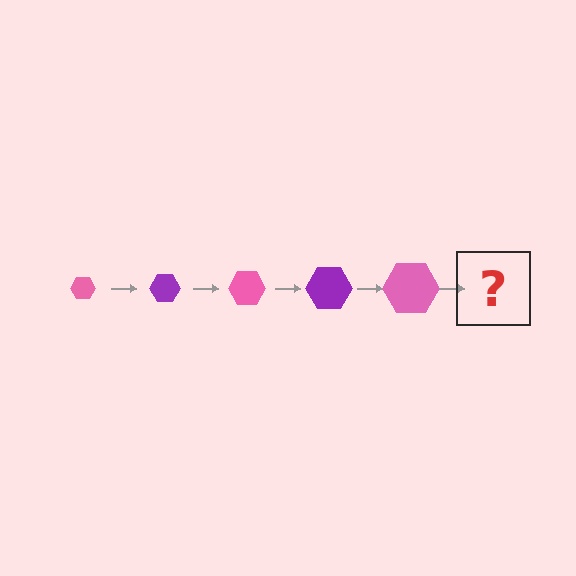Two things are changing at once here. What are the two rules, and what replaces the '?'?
The two rules are that the hexagon grows larger each step and the color cycles through pink and purple. The '?' should be a purple hexagon, larger than the previous one.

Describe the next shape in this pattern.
It should be a purple hexagon, larger than the previous one.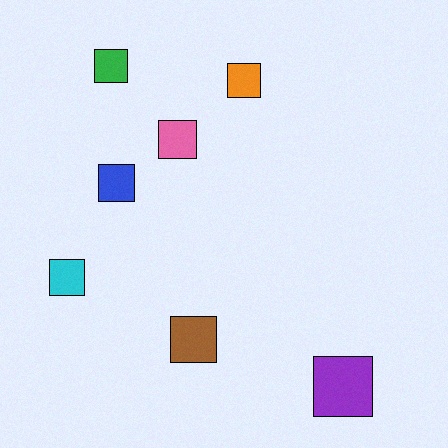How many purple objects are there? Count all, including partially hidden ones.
There is 1 purple object.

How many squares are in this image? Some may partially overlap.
There are 7 squares.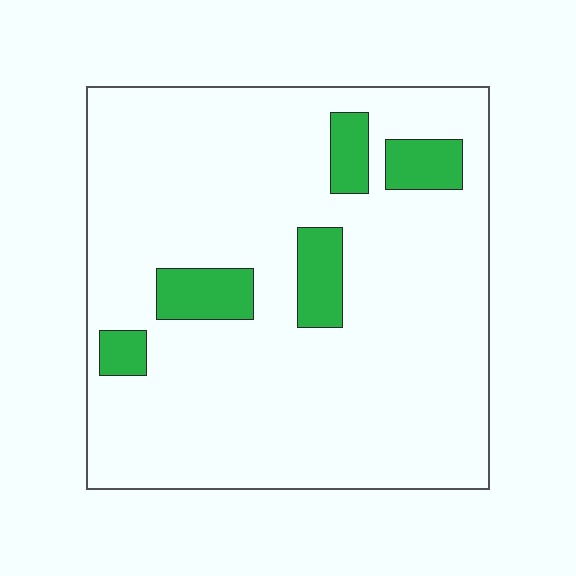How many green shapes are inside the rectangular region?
5.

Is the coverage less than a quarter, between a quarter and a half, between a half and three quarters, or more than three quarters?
Less than a quarter.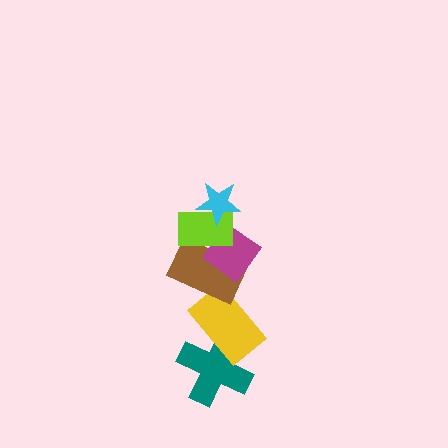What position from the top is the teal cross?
The teal cross is 6th from the top.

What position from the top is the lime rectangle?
The lime rectangle is 2nd from the top.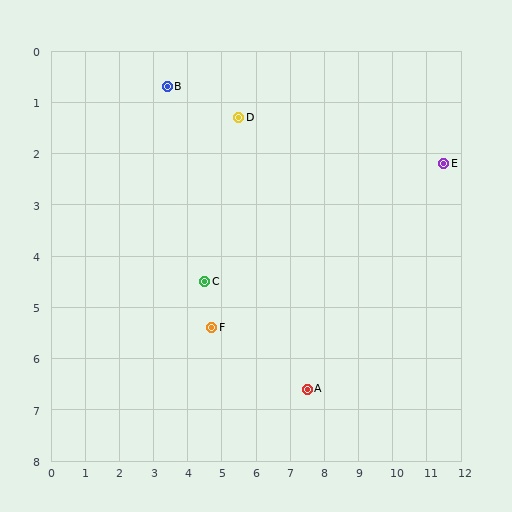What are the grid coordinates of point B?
Point B is at approximately (3.4, 0.7).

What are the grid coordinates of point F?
Point F is at approximately (4.7, 5.4).